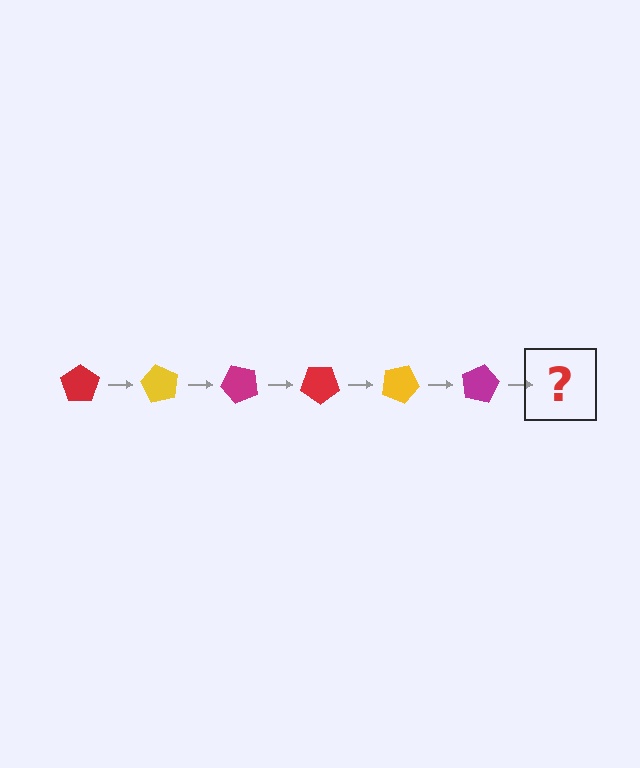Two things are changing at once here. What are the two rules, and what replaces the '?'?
The two rules are that it rotates 60 degrees each step and the color cycles through red, yellow, and magenta. The '?' should be a red pentagon, rotated 360 degrees from the start.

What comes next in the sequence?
The next element should be a red pentagon, rotated 360 degrees from the start.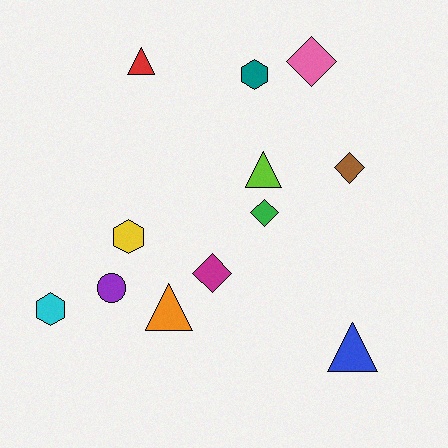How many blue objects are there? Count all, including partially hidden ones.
There is 1 blue object.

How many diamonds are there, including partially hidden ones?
There are 4 diamonds.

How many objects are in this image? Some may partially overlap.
There are 12 objects.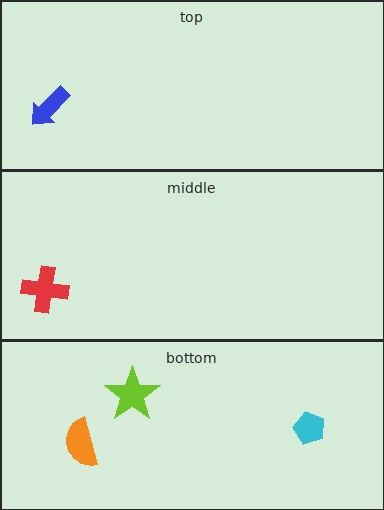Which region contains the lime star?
The bottom region.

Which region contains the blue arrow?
The top region.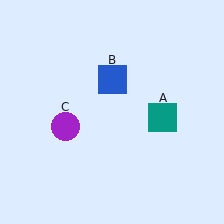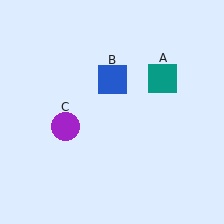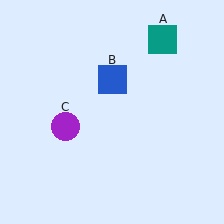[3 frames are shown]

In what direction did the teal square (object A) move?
The teal square (object A) moved up.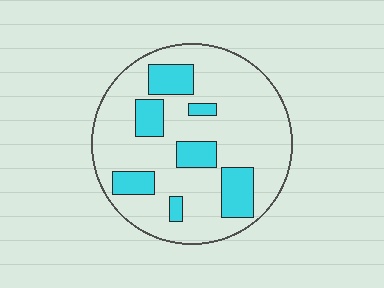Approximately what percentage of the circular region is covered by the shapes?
Approximately 20%.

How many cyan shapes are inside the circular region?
7.